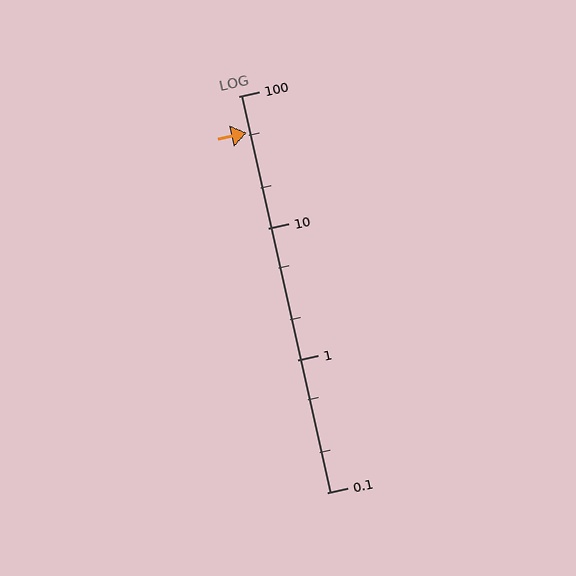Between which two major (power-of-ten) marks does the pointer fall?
The pointer is between 10 and 100.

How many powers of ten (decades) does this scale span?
The scale spans 3 decades, from 0.1 to 100.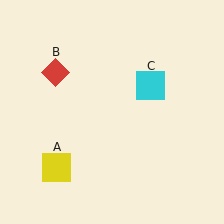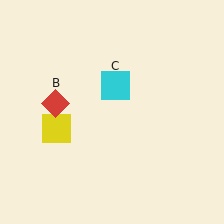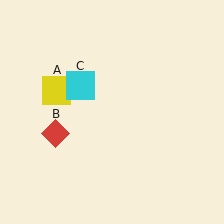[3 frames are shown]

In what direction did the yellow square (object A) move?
The yellow square (object A) moved up.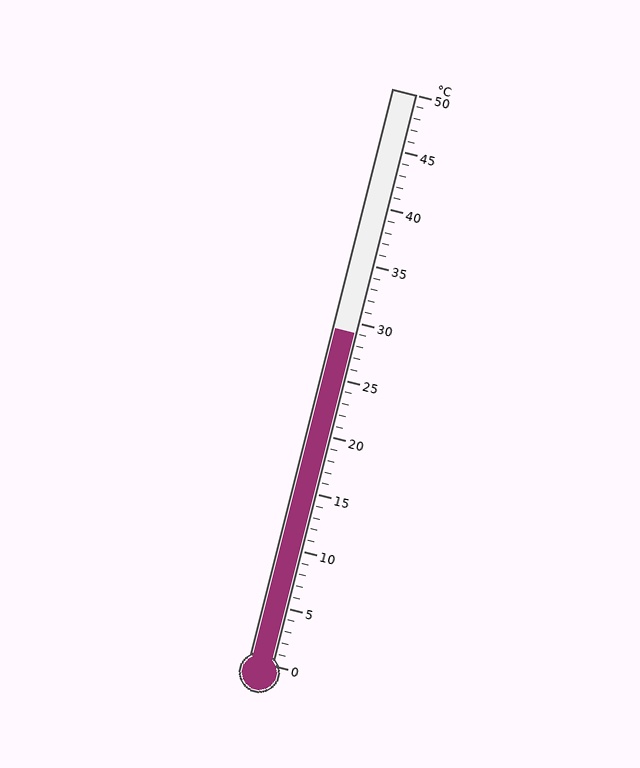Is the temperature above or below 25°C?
The temperature is above 25°C.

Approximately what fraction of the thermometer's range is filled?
The thermometer is filled to approximately 60% of its range.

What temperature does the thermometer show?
The thermometer shows approximately 29°C.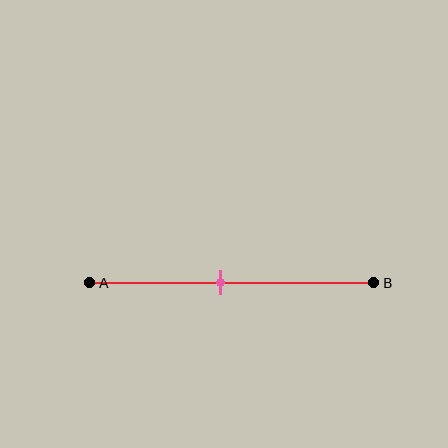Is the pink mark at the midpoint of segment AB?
No, the mark is at about 45% from A, not at the 50% midpoint.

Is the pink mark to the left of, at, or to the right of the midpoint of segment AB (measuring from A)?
The pink mark is to the left of the midpoint of segment AB.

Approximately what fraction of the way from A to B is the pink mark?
The pink mark is approximately 45% of the way from A to B.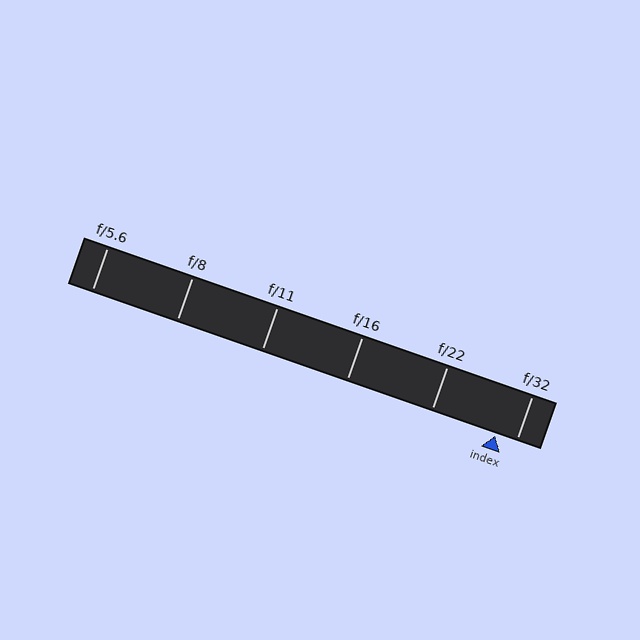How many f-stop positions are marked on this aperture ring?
There are 6 f-stop positions marked.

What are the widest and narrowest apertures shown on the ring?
The widest aperture shown is f/5.6 and the narrowest is f/32.